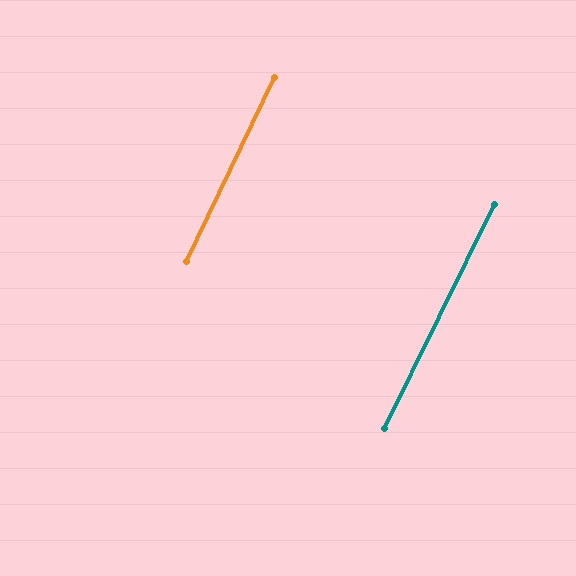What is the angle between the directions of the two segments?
Approximately 1 degree.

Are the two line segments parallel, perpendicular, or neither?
Parallel — their directions differ by only 0.7°.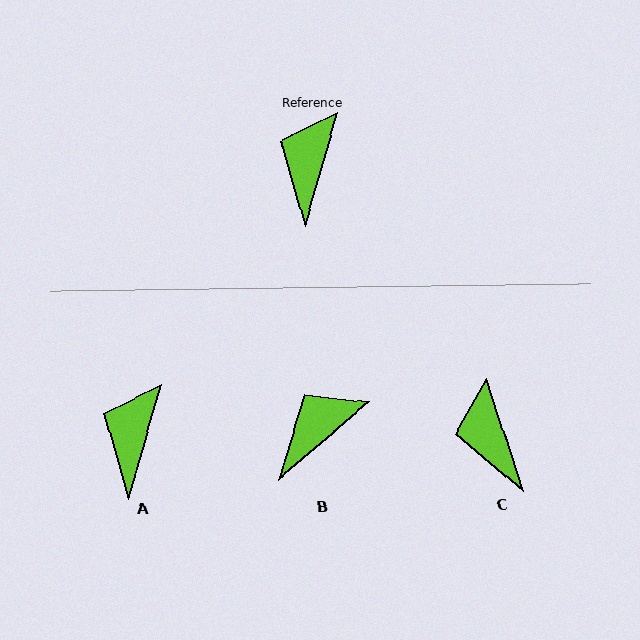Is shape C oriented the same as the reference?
No, it is off by about 34 degrees.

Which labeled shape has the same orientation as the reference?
A.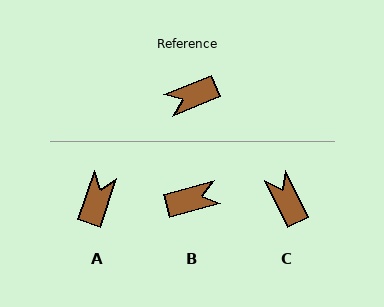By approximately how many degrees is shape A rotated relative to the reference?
Approximately 130 degrees clockwise.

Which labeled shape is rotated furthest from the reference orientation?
B, about 173 degrees away.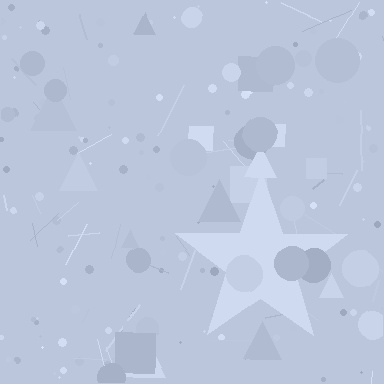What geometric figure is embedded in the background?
A star is embedded in the background.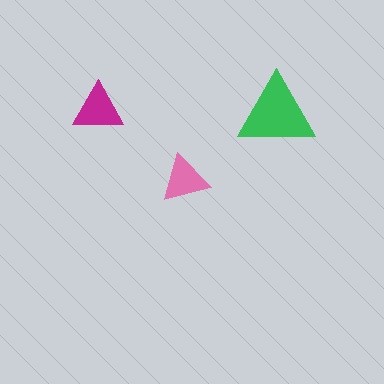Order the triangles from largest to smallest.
the green one, the magenta one, the pink one.